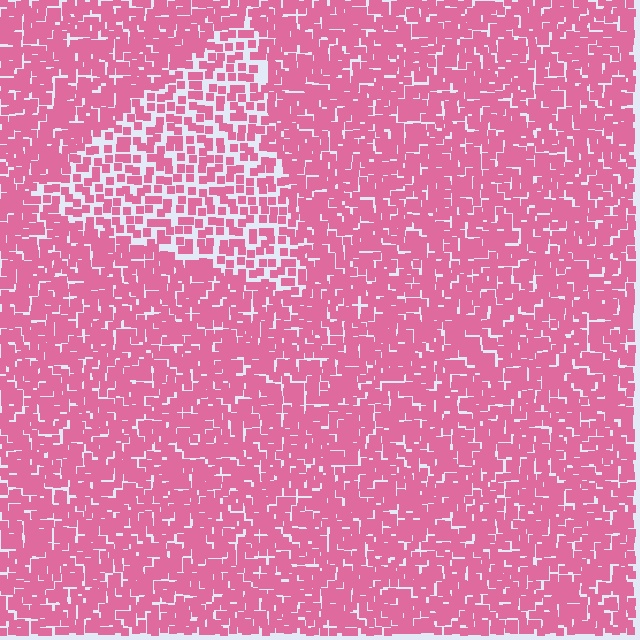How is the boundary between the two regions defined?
The boundary is defined by a change in element density (approximately 1.8x ratio). All elements are the same color, size, and shape.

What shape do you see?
I see a triangle.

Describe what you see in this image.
The image contains small pink elements arranged at two different densities. A triangle-shaped region is visible where the elements are less densely packed than the surrounding area.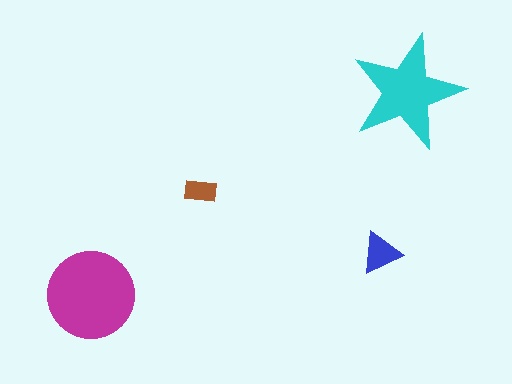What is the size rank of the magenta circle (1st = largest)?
1st.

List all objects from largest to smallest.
The magenta circle, the cyan star, the blue triangle, the brown rectangle.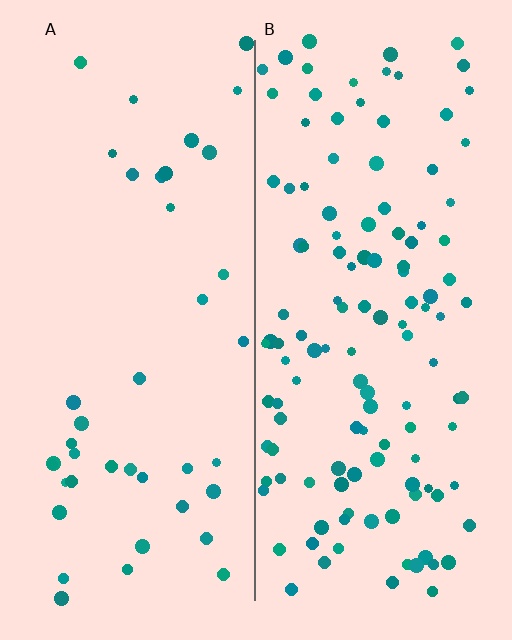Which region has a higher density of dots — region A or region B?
B (the right).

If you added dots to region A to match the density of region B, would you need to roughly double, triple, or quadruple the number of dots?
Approximately triple.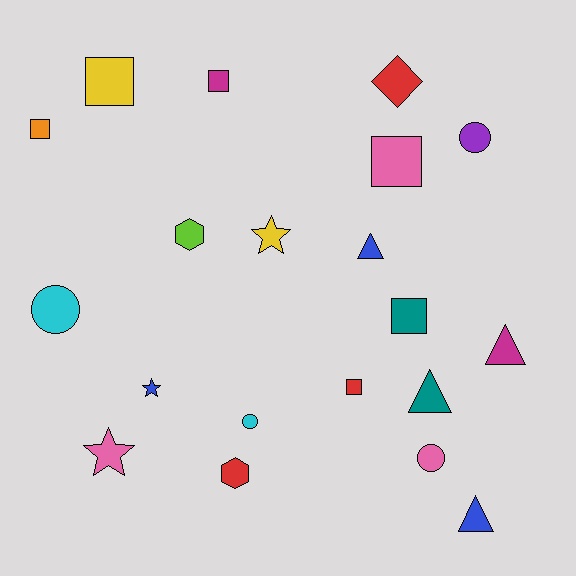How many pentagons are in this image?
There are no pentagons.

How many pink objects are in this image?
There are 3 pink objects.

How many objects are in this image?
There are 20 objects.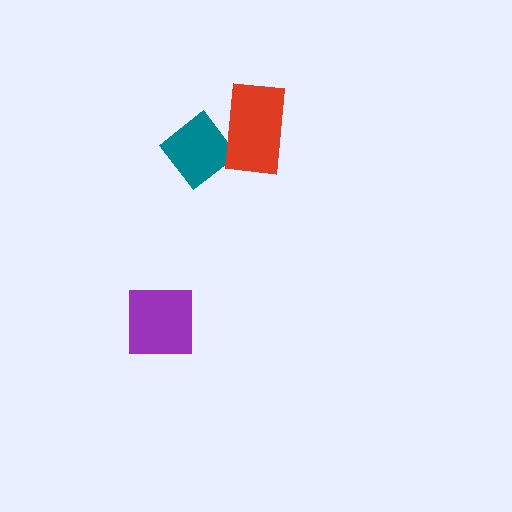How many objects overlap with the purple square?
0 objects overlap with the purple square.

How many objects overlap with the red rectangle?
1 object overlaps with the red rectangle.